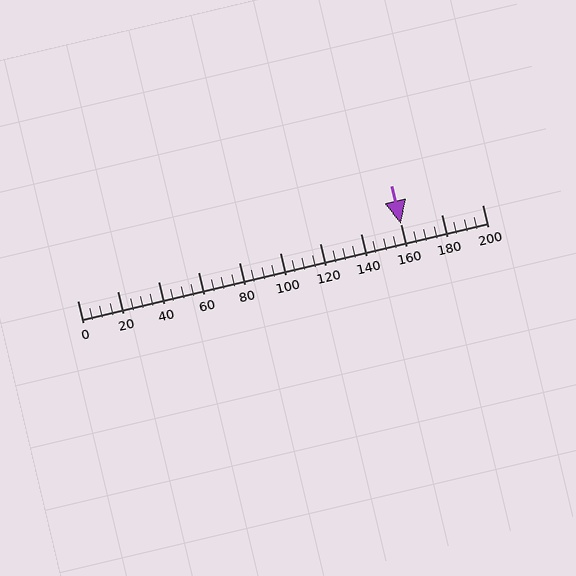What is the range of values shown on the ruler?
The ruler shows values from 0 to 200.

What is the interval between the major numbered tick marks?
The major tick marks are spaced 20 units apart.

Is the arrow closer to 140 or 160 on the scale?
The arrow is closer to 160.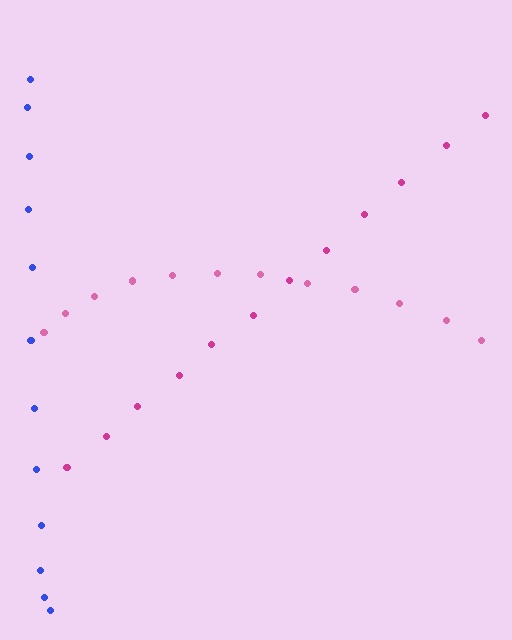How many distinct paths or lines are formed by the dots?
There are 3 distinct paths.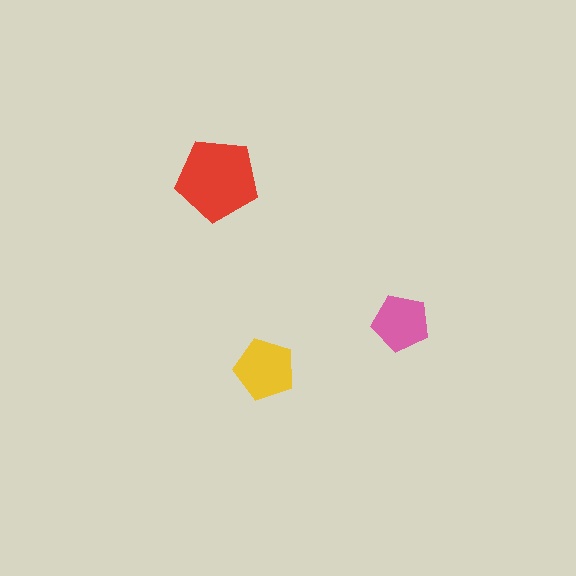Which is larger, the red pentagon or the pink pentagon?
The red one.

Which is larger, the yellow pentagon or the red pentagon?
The red one.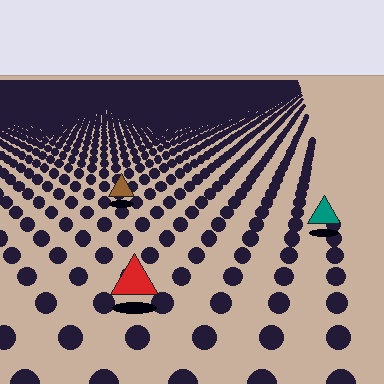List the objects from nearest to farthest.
From nearest to farthest: the red triangle, the teal triangle, the brown triangle.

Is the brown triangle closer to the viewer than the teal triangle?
No. The teal triangle is closer — you can tell from the texture gradient: the ground texture is coarser near it.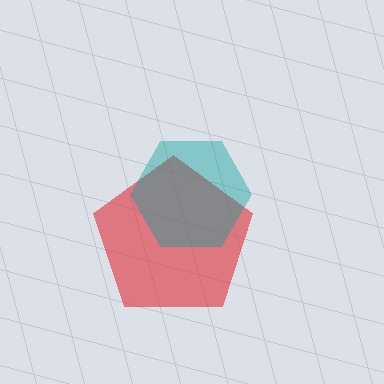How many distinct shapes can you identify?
There are 2 distinct shapes: a red pentagon, a teal hexagon.